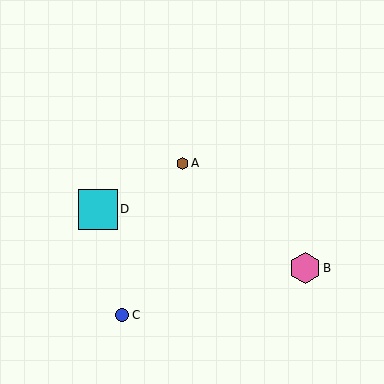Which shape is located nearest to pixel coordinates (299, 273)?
The pink hexagon (labeled B) at (305, 268) is nearest to that location.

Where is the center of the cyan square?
The center of the cyan square is at (98, 209).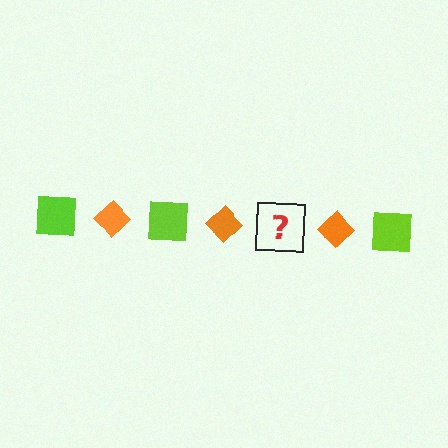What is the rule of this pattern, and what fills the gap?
The rule is that the pattern alternates between lime square and orange diamond. The gap should be filled with a lime square.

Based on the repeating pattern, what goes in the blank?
The blank should be a lime square.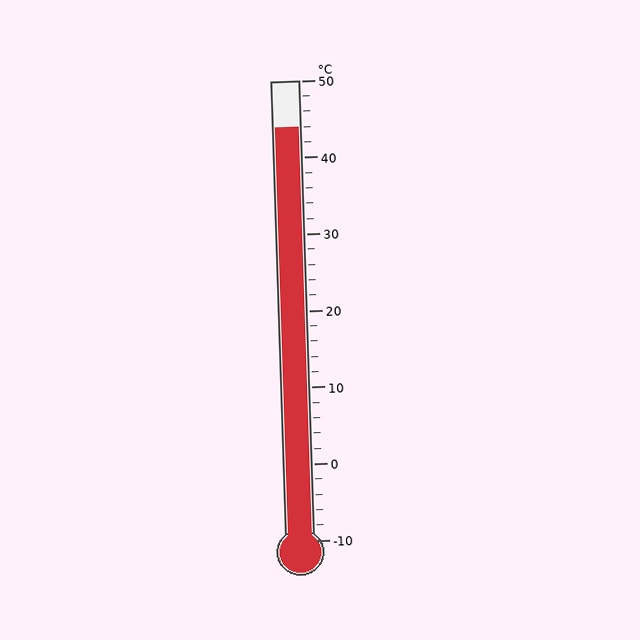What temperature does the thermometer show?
The thermometer shows approximately 44°C.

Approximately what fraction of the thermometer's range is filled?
The thermometer is filled to approximately 90% of its range.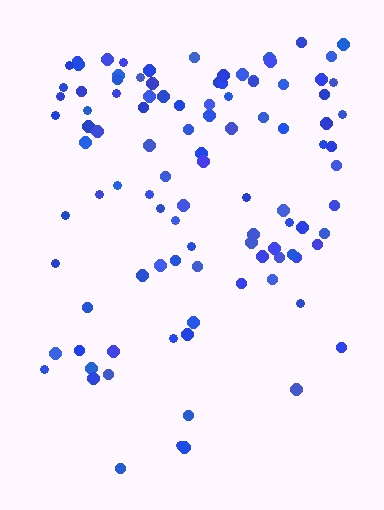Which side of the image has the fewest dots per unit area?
The bottom.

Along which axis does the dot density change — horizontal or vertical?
Vertical.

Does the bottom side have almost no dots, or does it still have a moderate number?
Still a moderate number, just noticeably fewer than the top.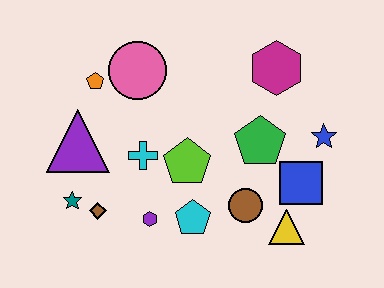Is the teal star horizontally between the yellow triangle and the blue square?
No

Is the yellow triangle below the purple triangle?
Yes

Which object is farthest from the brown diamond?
The blue star is farthest from the brown diamond.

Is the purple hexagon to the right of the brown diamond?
Yes